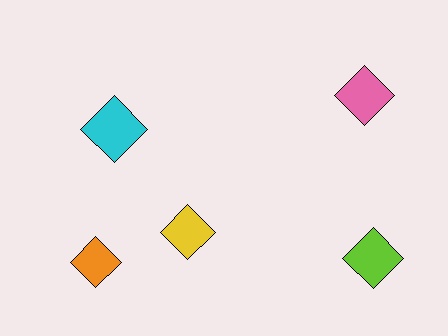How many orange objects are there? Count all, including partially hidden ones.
There is 1 orange object.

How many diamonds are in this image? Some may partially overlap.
There are 5 diamonds.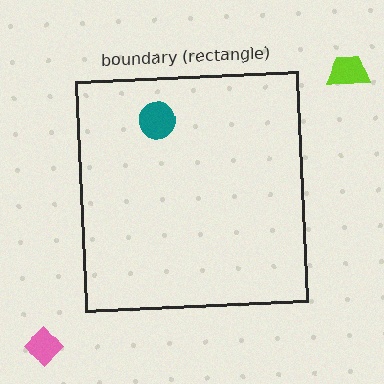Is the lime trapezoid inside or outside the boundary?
Outside.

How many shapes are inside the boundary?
1 inside, 2 outside.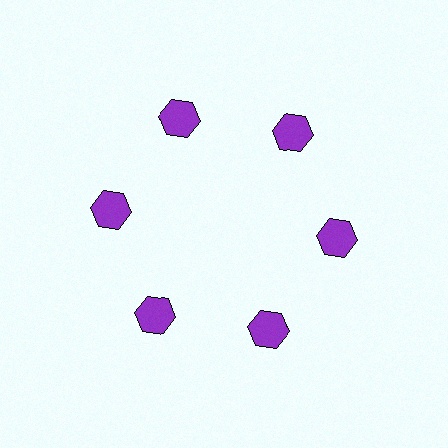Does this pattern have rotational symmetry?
Yes, this pattern has 6-fold rotational symmetry. It looks the same after rotating 60 degrees around the center.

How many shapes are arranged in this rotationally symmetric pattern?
There are 6 shapes, arranged in 6 groups of 1.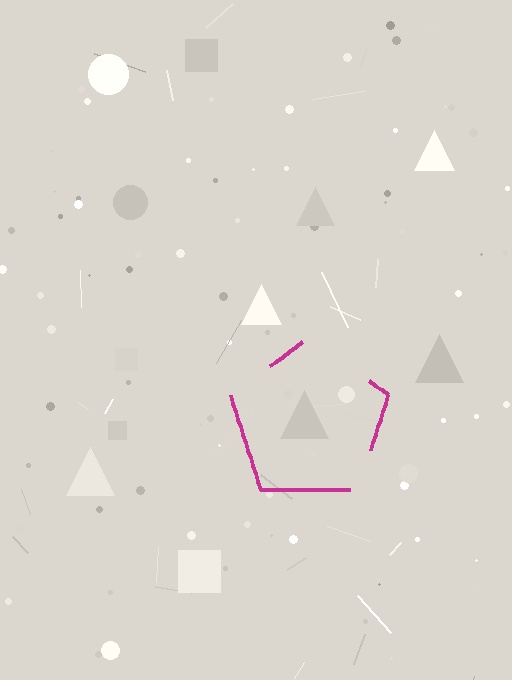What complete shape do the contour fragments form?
The contour fragments form a pentagon.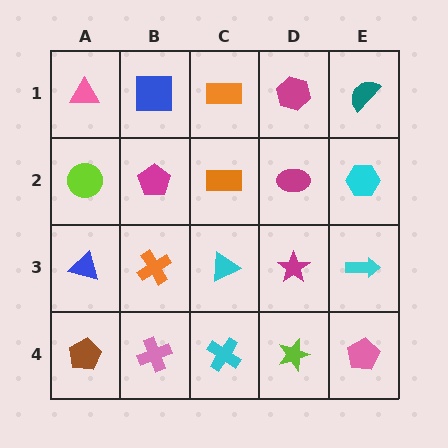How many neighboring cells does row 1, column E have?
2.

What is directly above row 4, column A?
A blue triangle.